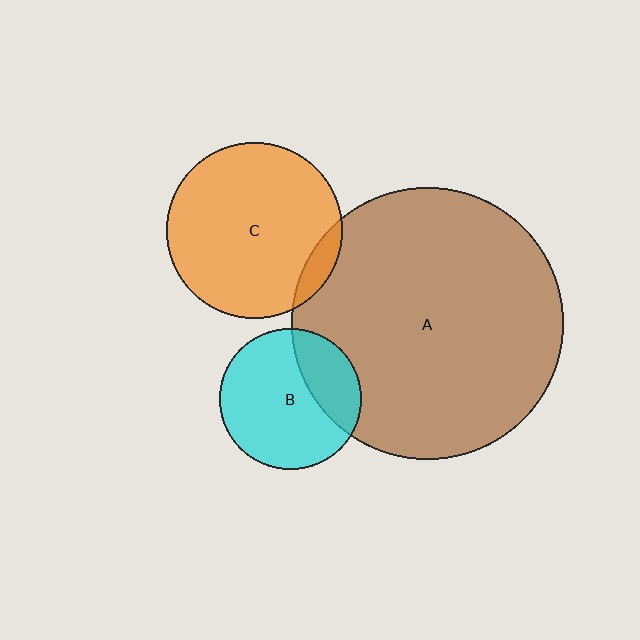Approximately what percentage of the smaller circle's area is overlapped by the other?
Approximately 30%.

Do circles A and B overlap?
Yes.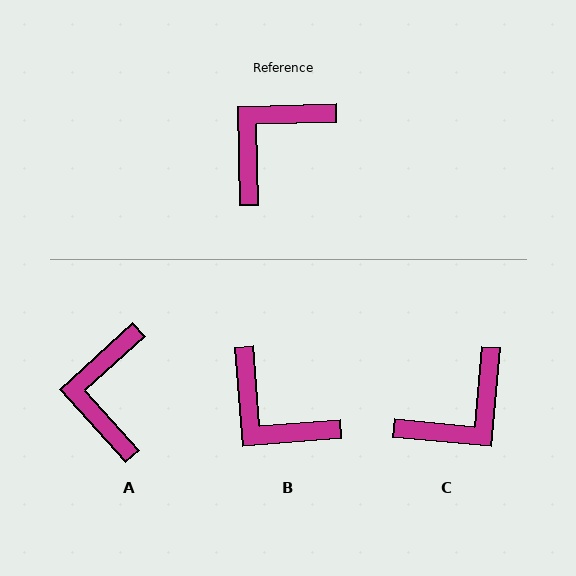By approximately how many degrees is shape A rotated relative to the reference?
Approximately 40 degrees counter-clockwise.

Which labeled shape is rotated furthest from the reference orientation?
C, about 173 degrees away.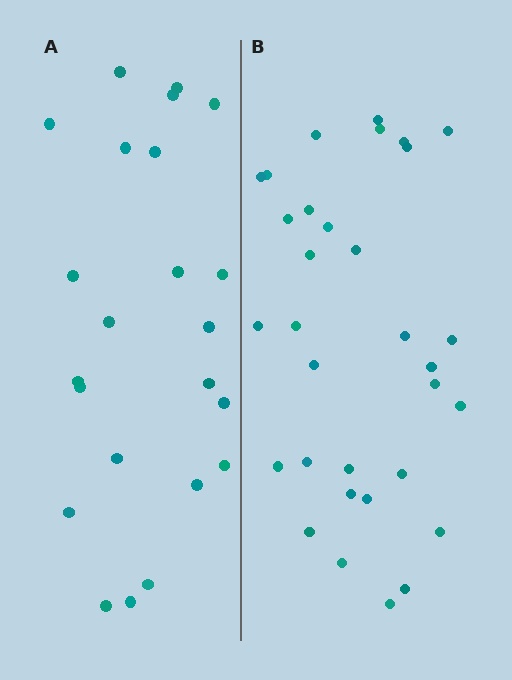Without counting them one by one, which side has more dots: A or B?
Region B (the right region) has more dots.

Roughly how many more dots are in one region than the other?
Region B has roughly 8 or so more dots than region A.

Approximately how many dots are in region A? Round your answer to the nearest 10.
About 20 dots. (The exact count is 23, which rounds to 20.)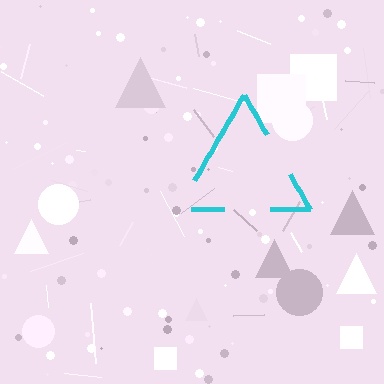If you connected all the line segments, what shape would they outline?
They would outline a triangle.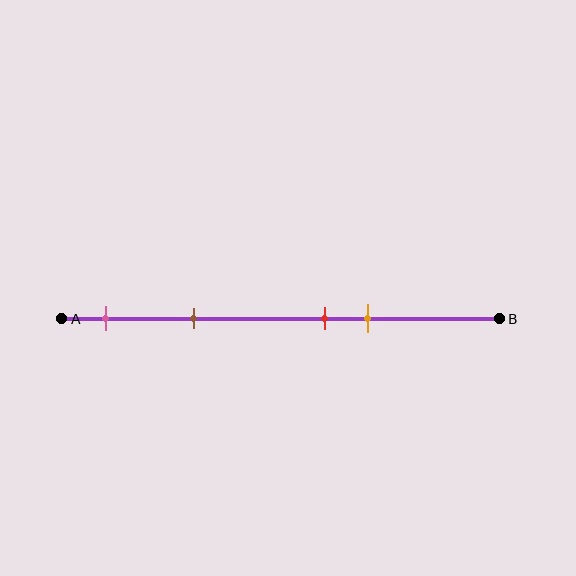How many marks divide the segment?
There are 4 marks dividing the segment.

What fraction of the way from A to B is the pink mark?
The pink mark is approximately 10% (0.1) of the way from A to B.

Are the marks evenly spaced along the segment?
No, the marks are not evenly spaced.